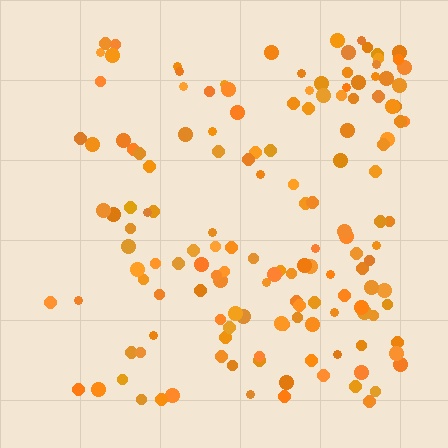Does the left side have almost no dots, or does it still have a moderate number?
Still a moderate number, just noticeably fewer than the right.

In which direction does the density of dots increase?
From left to right, with the right side densest.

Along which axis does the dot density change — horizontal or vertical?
Horizontal.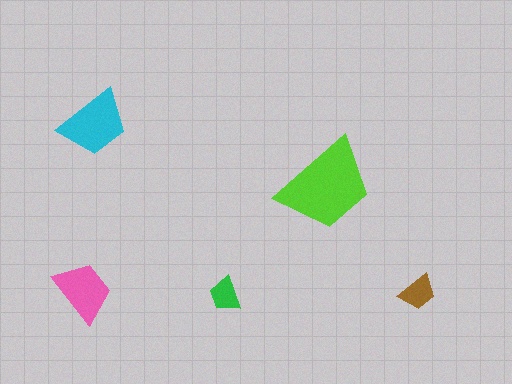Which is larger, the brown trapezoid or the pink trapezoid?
The pink one.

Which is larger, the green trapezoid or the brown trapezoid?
The brown one.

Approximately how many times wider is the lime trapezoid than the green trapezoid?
About 2.5 times wider.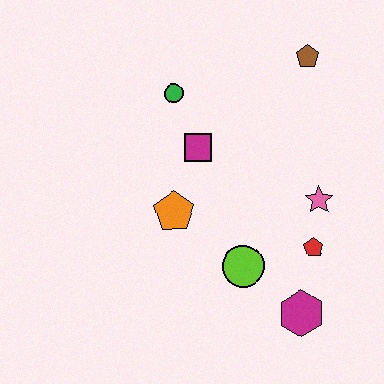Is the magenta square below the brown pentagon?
Yes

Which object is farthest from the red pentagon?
The green circle is farthest from the red pentagon.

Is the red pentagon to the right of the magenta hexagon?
Yes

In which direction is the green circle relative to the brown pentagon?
The green circle is to the left of the brown pentagon.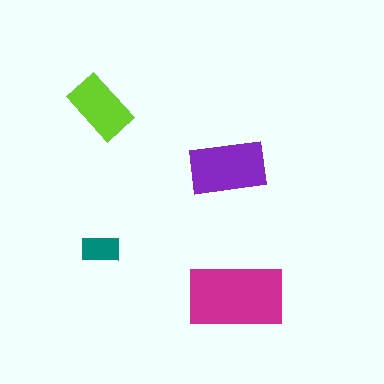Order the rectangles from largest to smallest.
the magenta one, the purple one, the lime one, the teal one.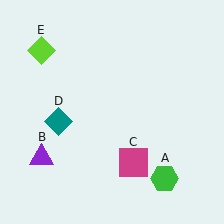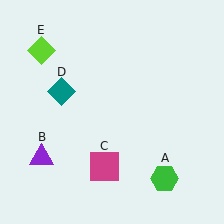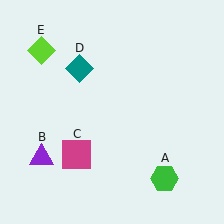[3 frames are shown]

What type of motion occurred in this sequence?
The magenta square (object C), teal diamond (object D) rotated clockwise around the center of the scene.